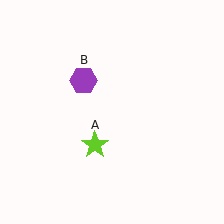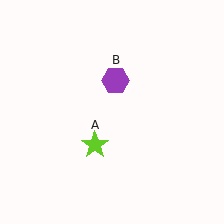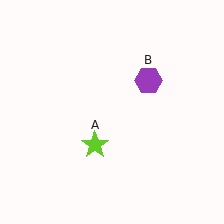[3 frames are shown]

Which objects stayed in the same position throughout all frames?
Lime star (object A) remained stationary.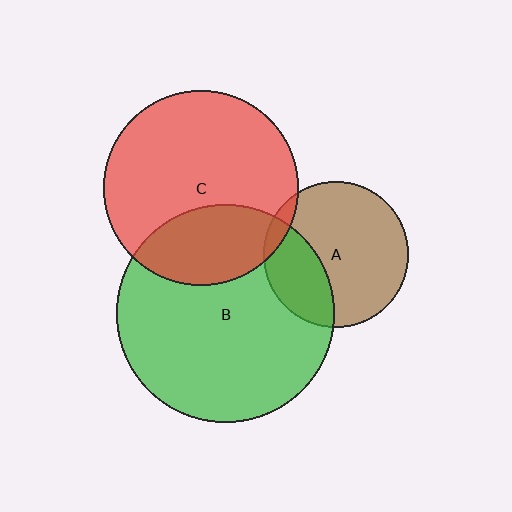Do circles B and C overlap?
Yes.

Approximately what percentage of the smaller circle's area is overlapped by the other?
Approximately 30%.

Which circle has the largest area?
Circle B (green).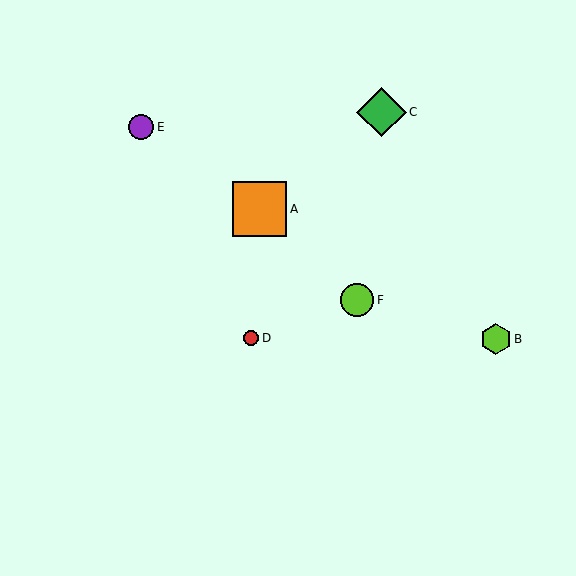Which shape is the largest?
The orange square (labeled A) is the largest.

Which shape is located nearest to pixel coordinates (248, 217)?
The orange square (labeled A) at (260, 209) is nearest to that location.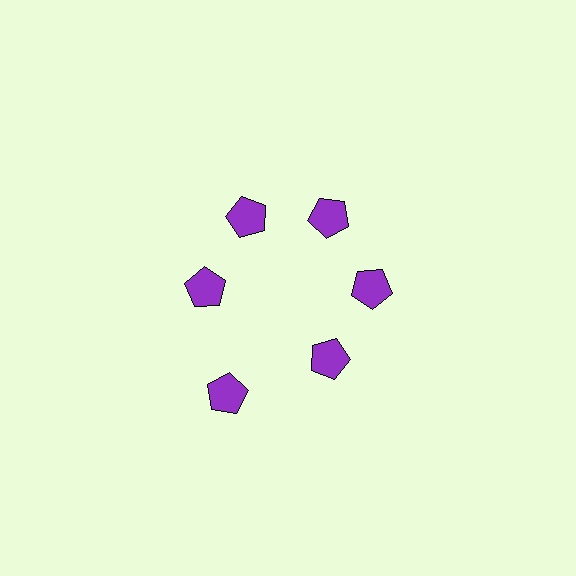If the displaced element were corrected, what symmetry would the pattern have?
It would have 6-fold rotational symmetry — the pattern would map onto itself every 60 degrees.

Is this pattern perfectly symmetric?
No. The 6 purple pentagons are arranged in a ring, but one element near the 7 o'clock position is pushed outward from the center, breaking the 6-fold rotational symmetry.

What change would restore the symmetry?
The symmetry would be restored by moving it inward, back onto the ring so that all 6 pentagons sit at equal angles and equal distance from the center.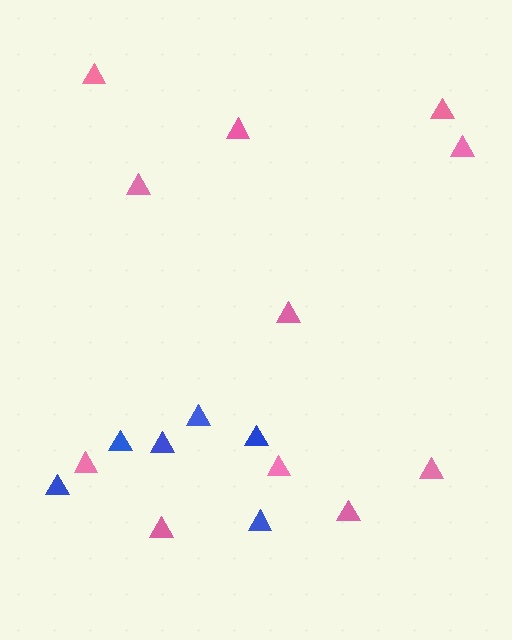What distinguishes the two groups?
There are 2 groups: one group of pink triangles (11) and one group of blue triangles (6).